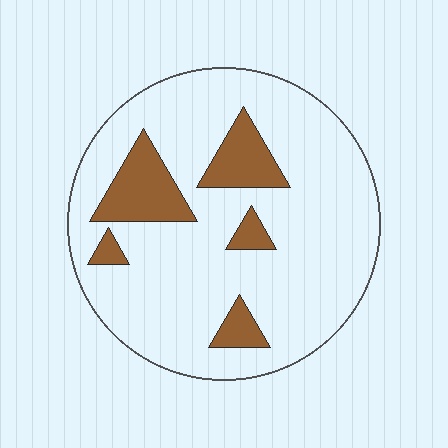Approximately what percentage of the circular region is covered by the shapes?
Approximately 15%.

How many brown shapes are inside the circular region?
5.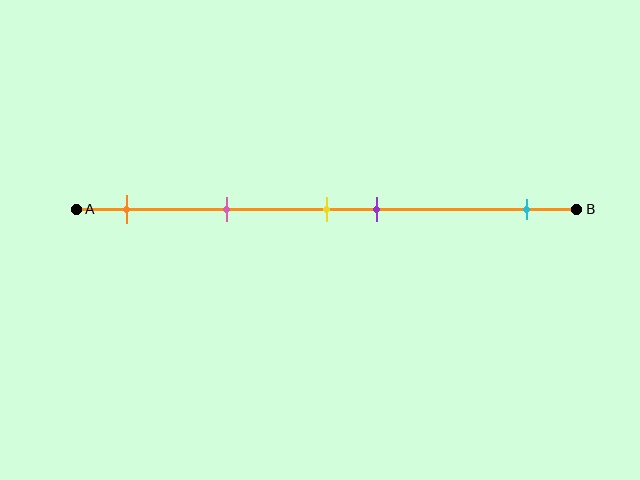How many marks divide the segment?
There are 5 marks dividing the segment.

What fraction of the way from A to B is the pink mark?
The pink mark is approximately 30% (0.3) of the way from A to B.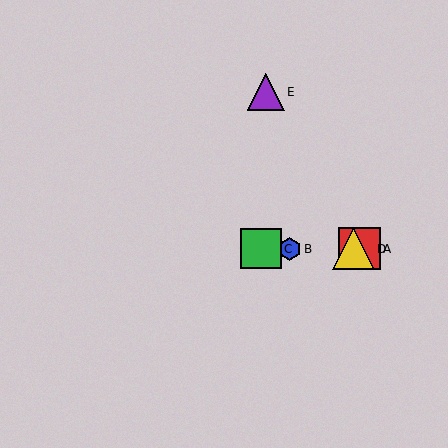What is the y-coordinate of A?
Object A is at y≈249.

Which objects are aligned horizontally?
Objects A, B, C, D are aligned horizontally.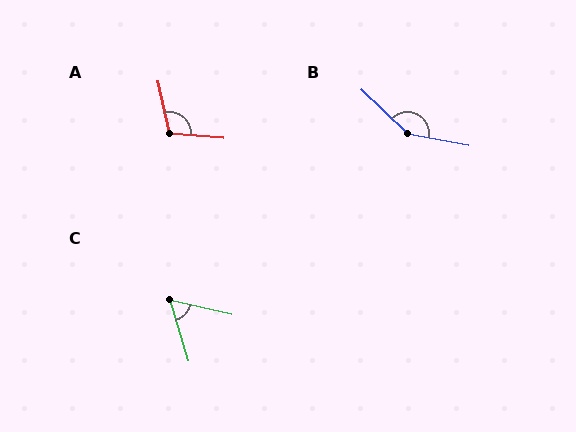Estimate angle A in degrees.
Approximately 107 degrees.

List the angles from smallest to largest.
C (60°), A (107°), B (147°).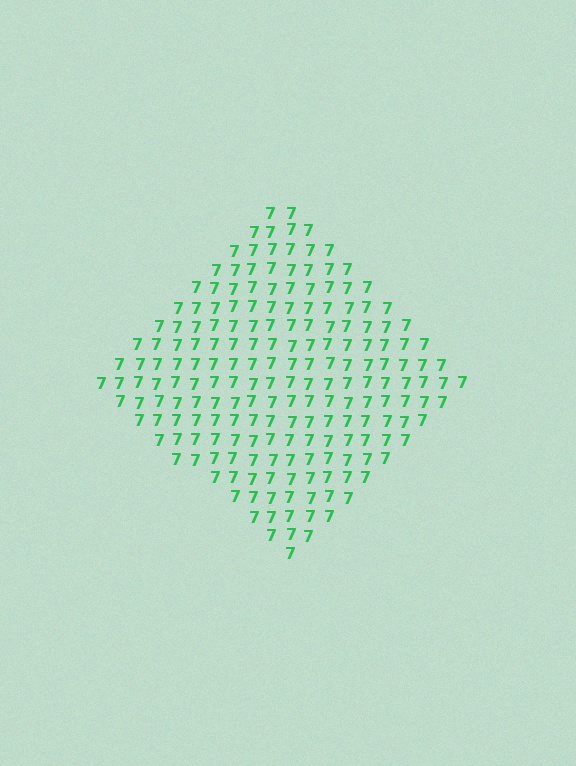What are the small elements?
The small elements are digit 7's.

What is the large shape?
The large shape is a diamond.